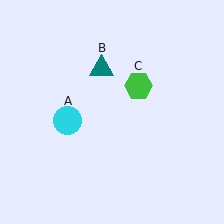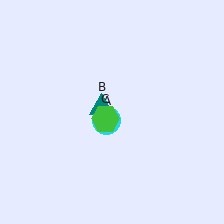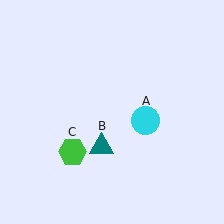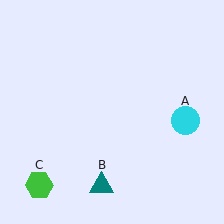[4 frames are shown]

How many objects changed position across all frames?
3 objects changed position: cyan circle (object A), teal triangle (object B), green hexagon (object C).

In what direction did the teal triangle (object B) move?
The teal triangle (object B) moved down.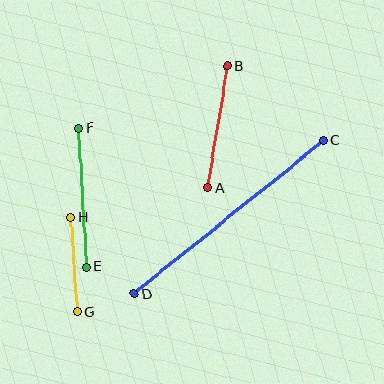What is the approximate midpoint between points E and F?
The midpoint is at approximately (83, 197) pixels.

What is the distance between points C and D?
The distance is approximately 244 pixels.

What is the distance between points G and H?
The distance is approximately 94 pixels.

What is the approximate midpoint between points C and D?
The midpoint is at approximately (229, 217) pixels.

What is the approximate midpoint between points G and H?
The midpoint is at approximately (74, 264) pixels.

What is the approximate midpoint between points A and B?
The midpoint is at approximately (217, 127) pixels.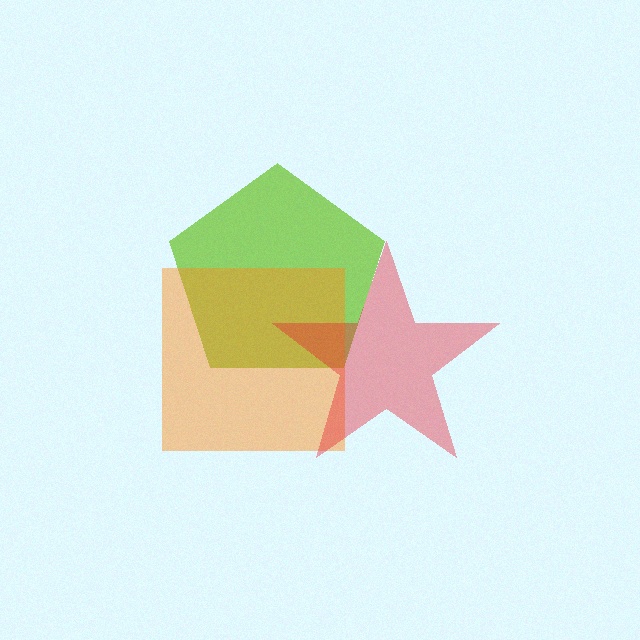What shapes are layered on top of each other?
The layered shapes are: a lime pentagon, an orange square, a red star.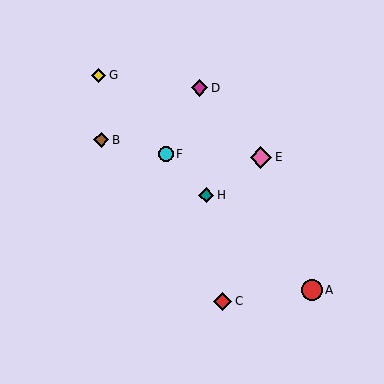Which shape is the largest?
The pink diamond (labeled E) is the largest.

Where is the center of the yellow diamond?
The center of the yellow diamond is at (99, 75).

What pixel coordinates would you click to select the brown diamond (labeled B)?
Click at (101, 140) to select the brown diamond B.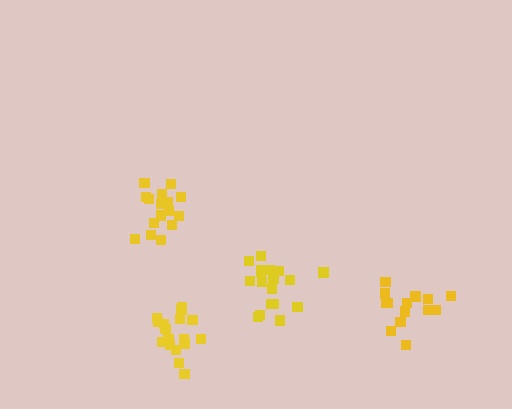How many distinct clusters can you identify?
There are 4 distinct clusters.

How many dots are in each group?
Group 1: 17 dots, Group 2: 14 dots, Group 3: 16 dots, Group 4: 18 dots (65 total).